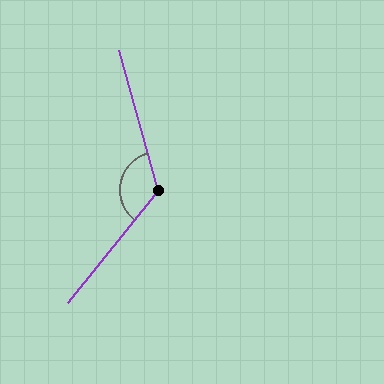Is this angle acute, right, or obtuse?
It is obtuse.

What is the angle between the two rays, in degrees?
Approximately 126 degrees.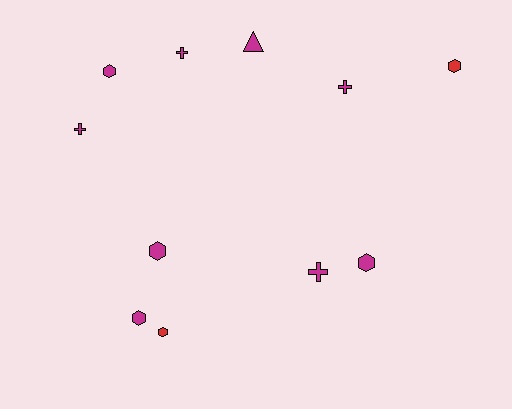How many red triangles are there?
There are no red triangles.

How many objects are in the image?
There are 11 objects.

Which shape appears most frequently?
Hexagon, with 6 objects.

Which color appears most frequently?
Magenta, with 9 objects.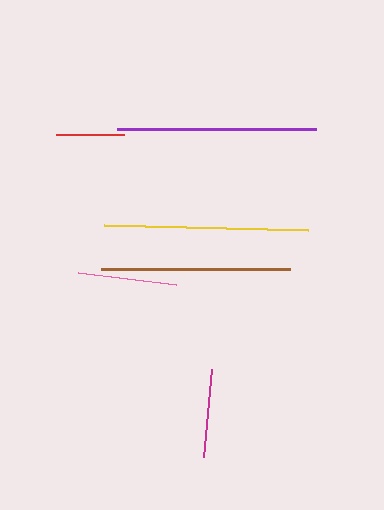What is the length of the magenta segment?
The magenta segment is approximately 88 pixels long.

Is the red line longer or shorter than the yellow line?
The yellow line is longer than the red line.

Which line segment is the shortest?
The red line is the shortest at approximately 67 pixels.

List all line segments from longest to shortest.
From longest to shortest: yellow, purple, brown, pink, magenta, red.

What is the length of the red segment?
The red segment is approximately 67 pixels long.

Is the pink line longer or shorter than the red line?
The pink line is longer than the red line.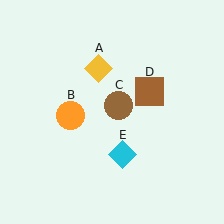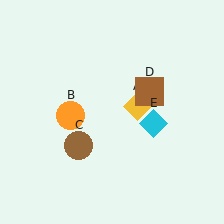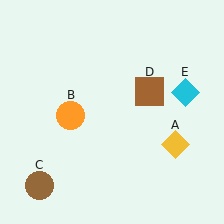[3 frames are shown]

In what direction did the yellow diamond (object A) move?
The yellow diamond (object A) moved down and to the right.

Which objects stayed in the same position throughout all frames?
Orange circle (object B) and brown square (object D) remained stationary.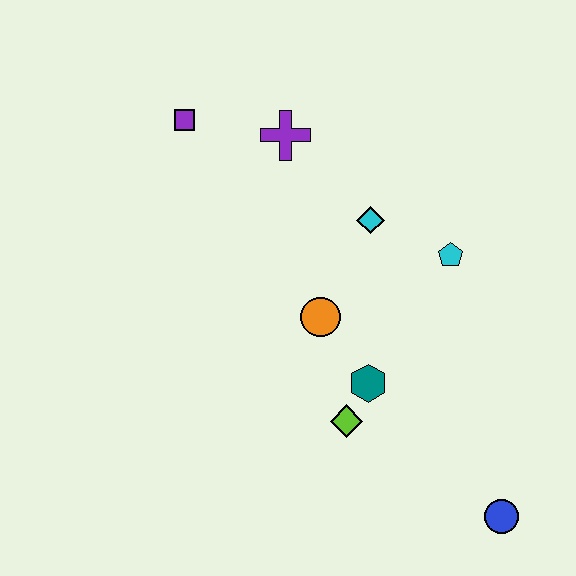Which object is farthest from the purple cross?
The blue circle is farthest from the purple cross.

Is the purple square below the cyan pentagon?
No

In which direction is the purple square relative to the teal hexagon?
The purple square is above the teal hexagon.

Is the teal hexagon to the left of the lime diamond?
No